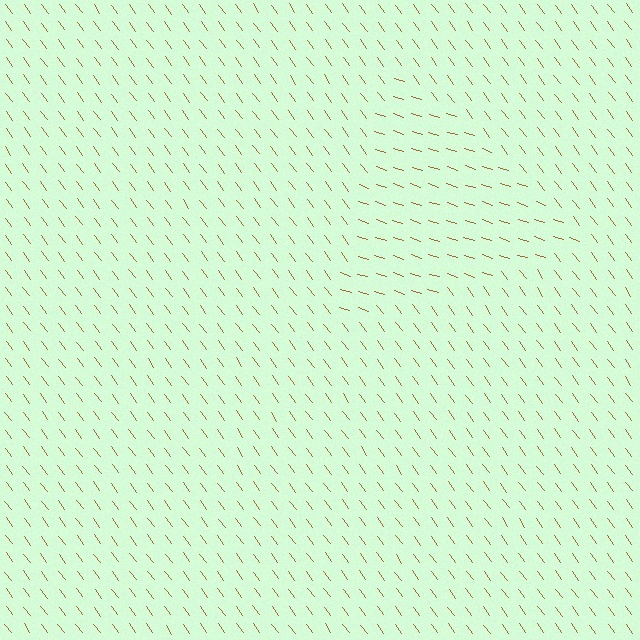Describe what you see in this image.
The image is filled with small brown line segments. A triangle region in the image has lines oriented differently from the surrounding lines, creating a visible texture boundary.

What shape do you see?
I see a triangle.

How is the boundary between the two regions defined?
The boundary is defined purely by a change in line orientation (approximately 36 degrees difference). All lines are the same color and thickness.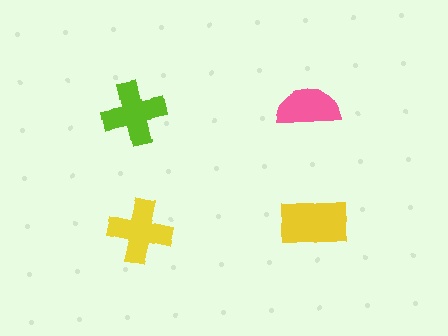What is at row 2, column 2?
A yellow rectangle.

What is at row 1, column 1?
A lime cross.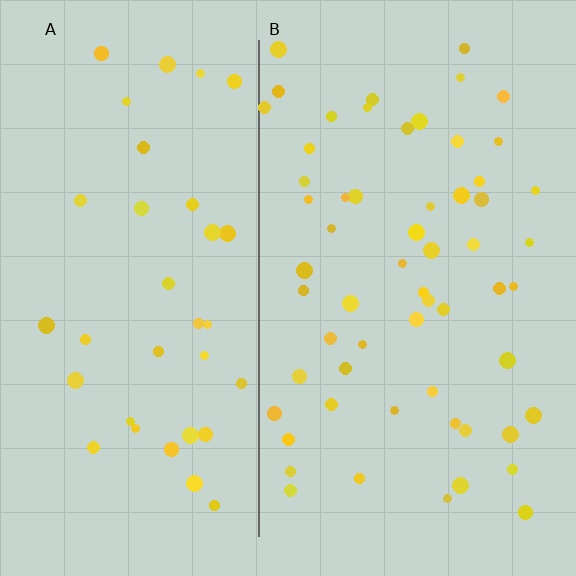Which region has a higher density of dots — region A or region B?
B (the right).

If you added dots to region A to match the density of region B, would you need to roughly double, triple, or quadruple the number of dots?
Approximately double.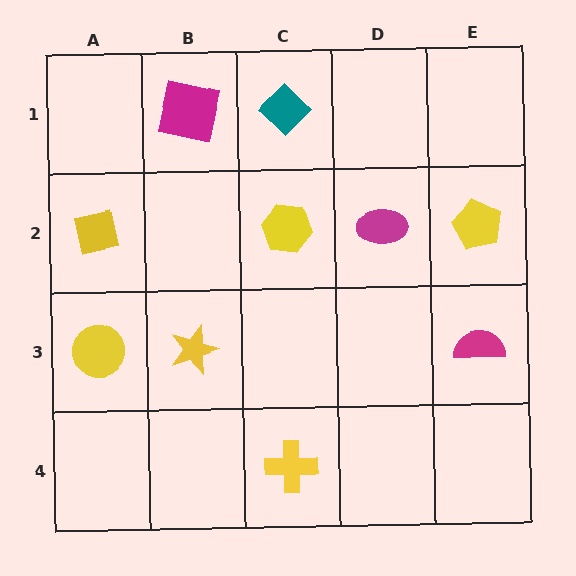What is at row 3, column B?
A yellow star.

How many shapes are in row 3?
3 shapes.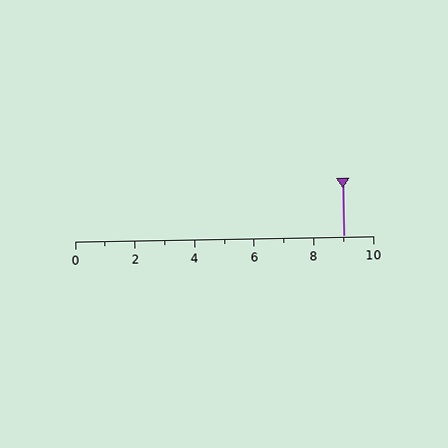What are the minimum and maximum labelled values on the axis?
The axis runs from 0 to 10.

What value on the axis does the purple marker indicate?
The marker indicates approximately 9.